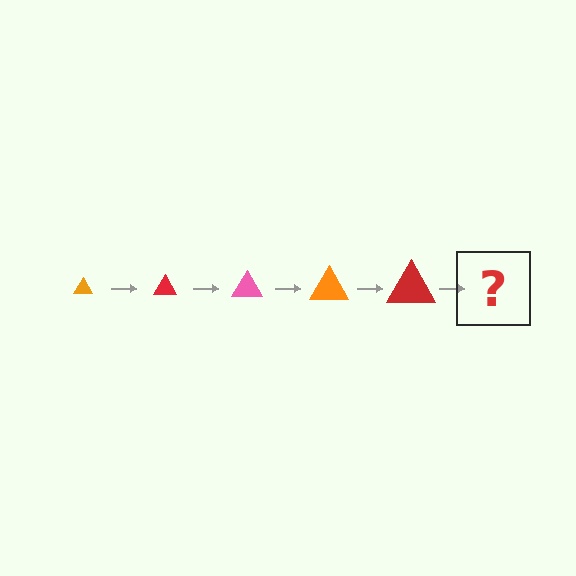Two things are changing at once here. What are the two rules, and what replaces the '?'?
The two rules are that the triangle grows larger each step and the color cycles through orange, red, and pink. The '?' should be a pink triangle, larger than the previous one.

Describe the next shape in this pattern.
It should be a pink triangle, larger than the previous one.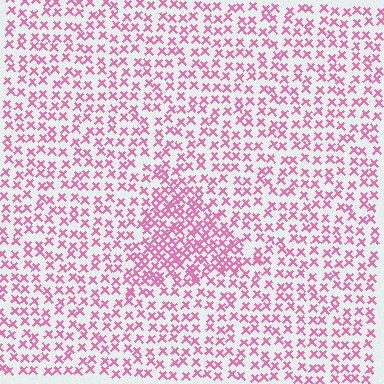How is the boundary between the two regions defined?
The boundary is defined by a change in element density (approximately 1.8x ratio). All elements are the same color, size, and shape.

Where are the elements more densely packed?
The elements are more densely packed inside the triangle boundary.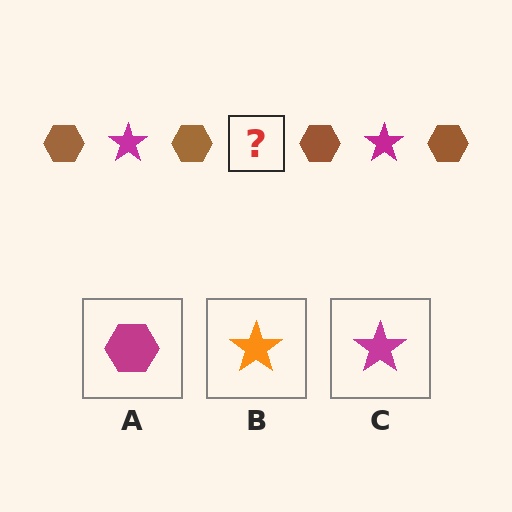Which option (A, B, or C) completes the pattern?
C.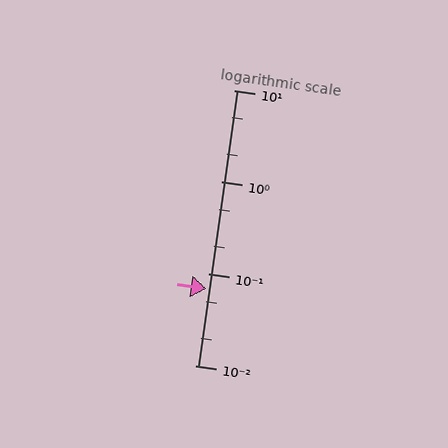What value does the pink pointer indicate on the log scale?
The pointer indicates approximately 0.069.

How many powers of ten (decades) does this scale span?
The scale spans 3 decades, from 0.01 to 10.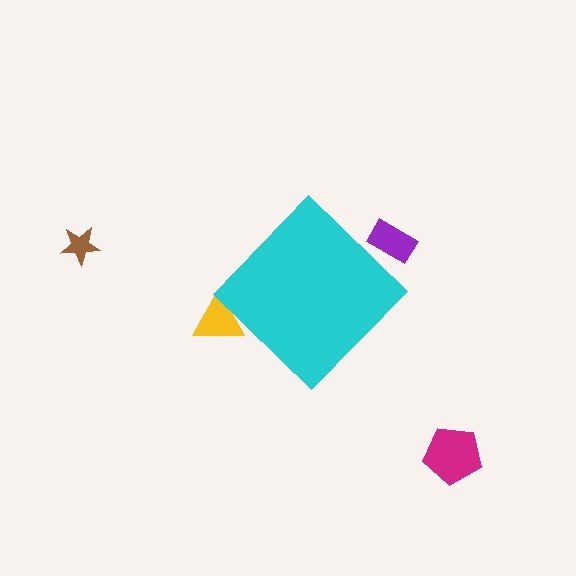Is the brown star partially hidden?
No, the brown star is fully visible.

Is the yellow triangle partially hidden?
Yes, the yellow triangle is partially hidden behind the cyan diamond.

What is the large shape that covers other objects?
A cyan diamond.